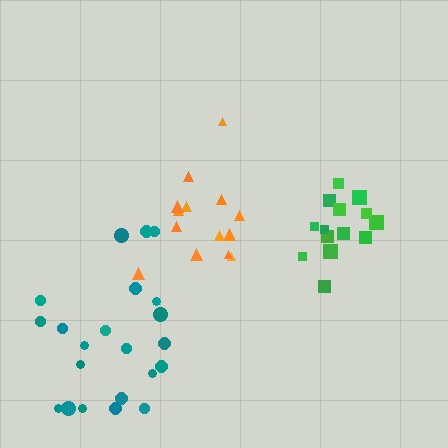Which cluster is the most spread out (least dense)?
Orange.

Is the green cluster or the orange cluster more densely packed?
Green.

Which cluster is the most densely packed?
Green.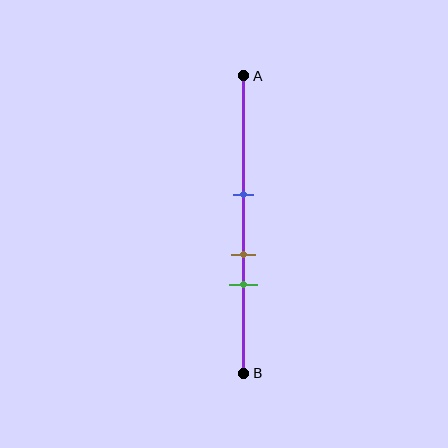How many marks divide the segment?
There are 3 marks dividing the segment.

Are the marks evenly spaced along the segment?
Yes, the marks are approximately evenly spaced.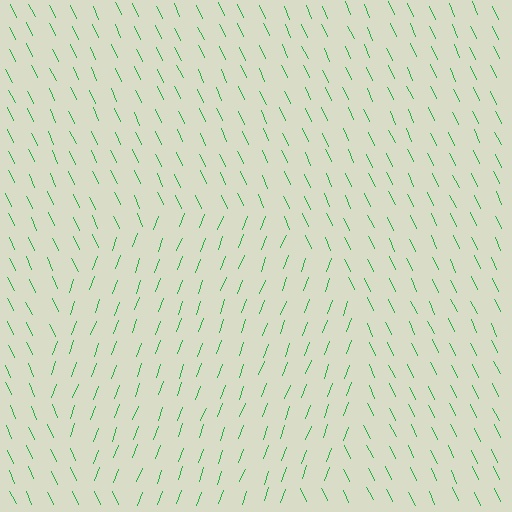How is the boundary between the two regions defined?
The boundary is defined purely by a change in line orientation (approximately 45 degrees difference). All lines are the same color and thickness.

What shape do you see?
I see a circle.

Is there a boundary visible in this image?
Yes, there is a texture boundary formed by a change in line orientation.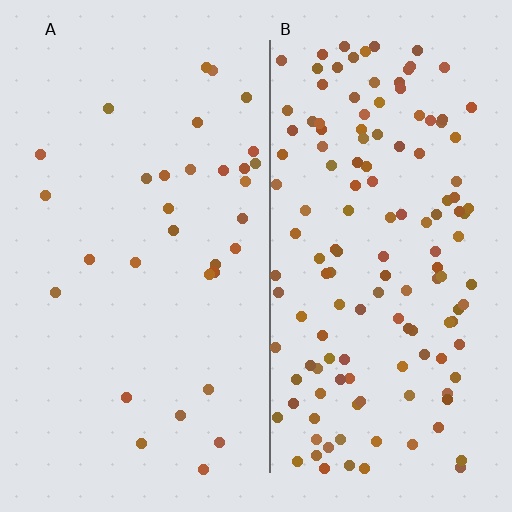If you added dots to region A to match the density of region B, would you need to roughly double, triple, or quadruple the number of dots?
Approximately quadruple.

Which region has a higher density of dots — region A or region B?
B (the right).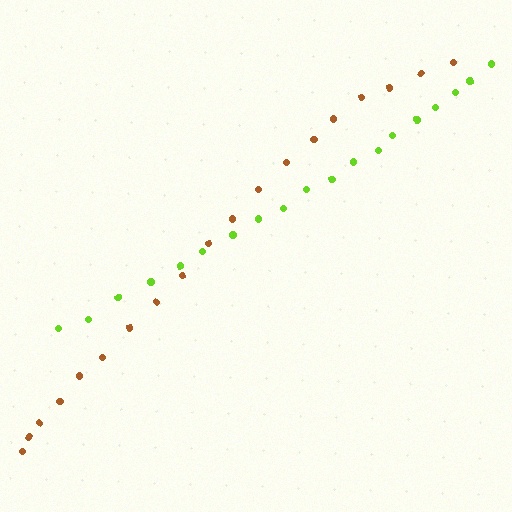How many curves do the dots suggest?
There are 2 distinct paths.